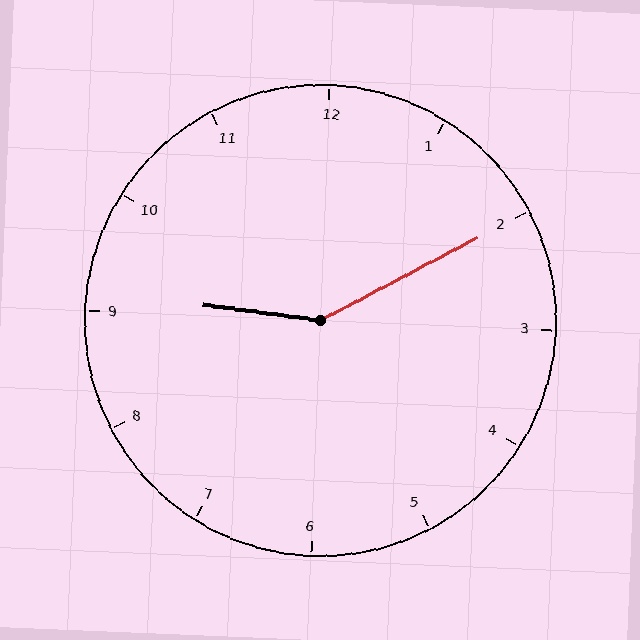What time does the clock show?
9:10.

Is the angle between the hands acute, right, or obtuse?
It is obtuse.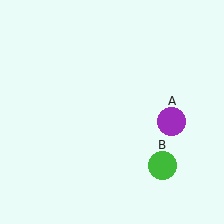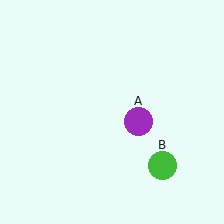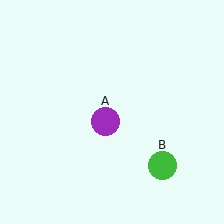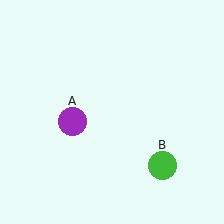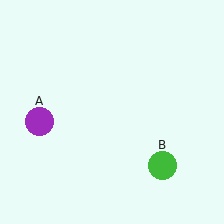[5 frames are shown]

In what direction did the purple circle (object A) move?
The purple circle (object A) moved left.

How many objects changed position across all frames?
1 object changed position: purple circle (object A).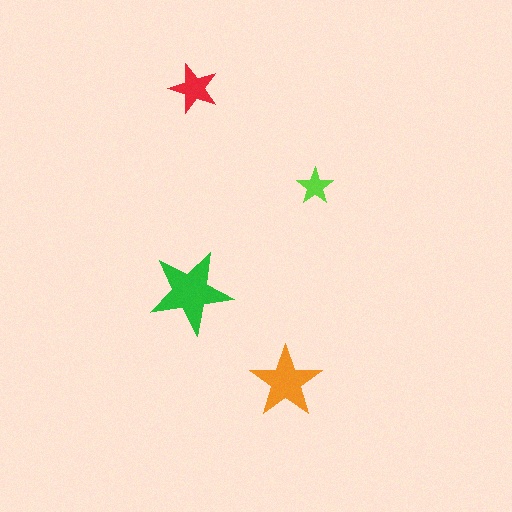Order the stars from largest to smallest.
the green one, the orange one, the red one, the lime one.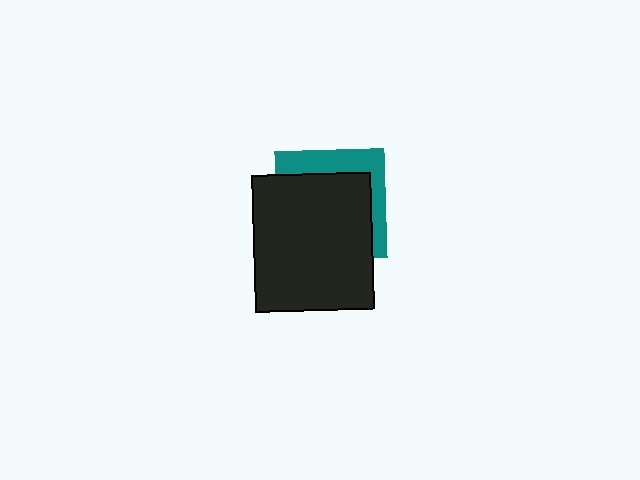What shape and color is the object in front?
The object in front is a black rectangle.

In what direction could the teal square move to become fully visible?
The teal square could move toward the upper-right. That would shift it out from behind the black rectangle entirely.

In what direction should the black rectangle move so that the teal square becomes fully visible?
The black rectangle should move toward the lower-left. That is the shortest direction to clear the overlap and leave the teal square fully visible.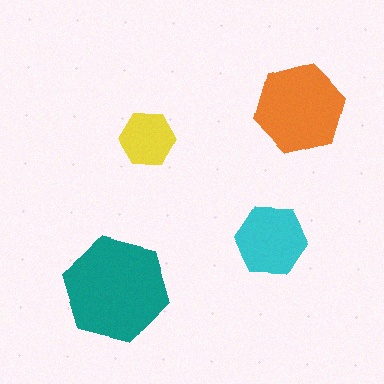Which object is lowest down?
The teal hexagon is bottommost.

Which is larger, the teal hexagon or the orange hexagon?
The teal one.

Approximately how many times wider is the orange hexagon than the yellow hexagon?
About 1.5 times wider.